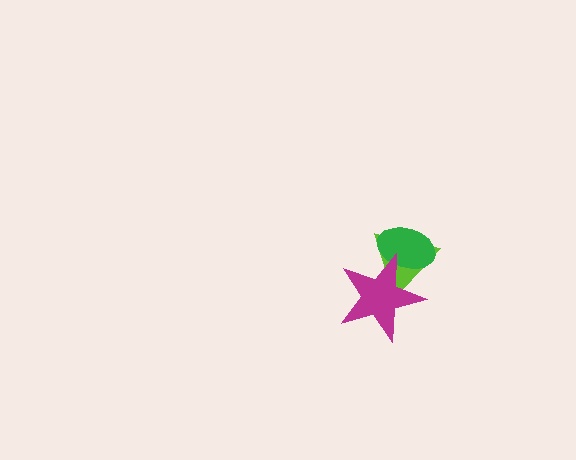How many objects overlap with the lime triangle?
2 objects overlap with the lime triangle.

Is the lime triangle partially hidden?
Yes, it is partially covered by another shape.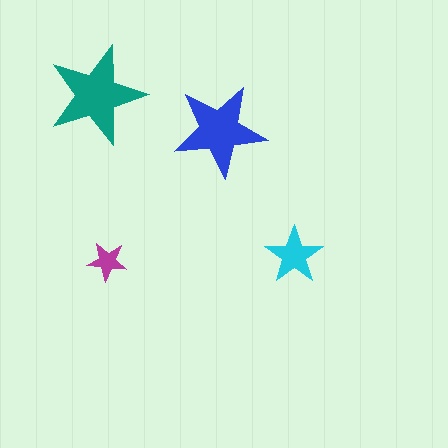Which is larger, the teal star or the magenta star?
The teal one.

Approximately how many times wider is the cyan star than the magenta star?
About 1.5 times wider.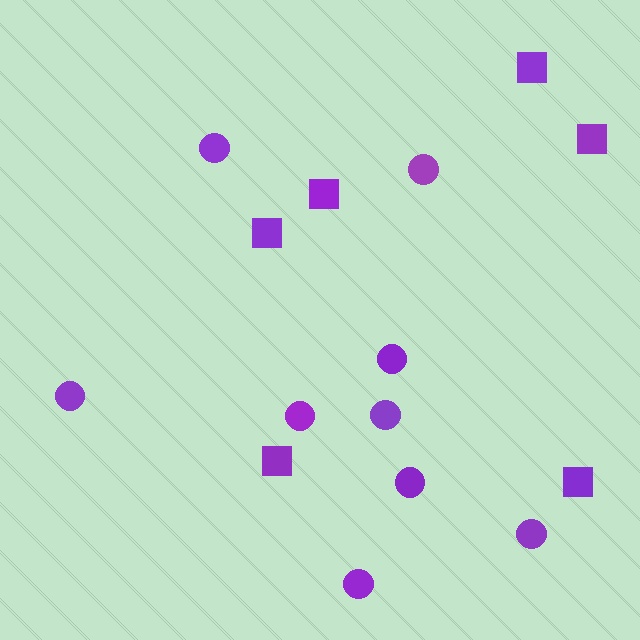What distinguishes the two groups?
There are 2 groups: one group of circles (9) and one group of squares (6).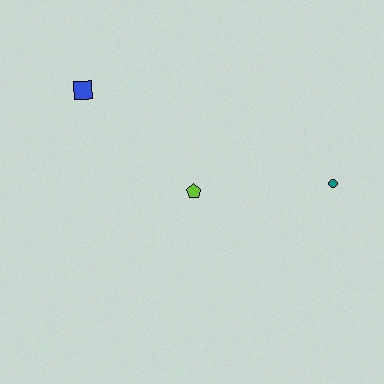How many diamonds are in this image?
There are no diamonds.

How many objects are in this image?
There are 3 objects.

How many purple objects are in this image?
There are no purple objects.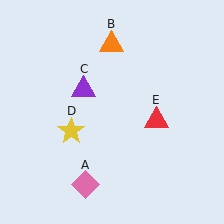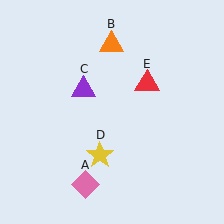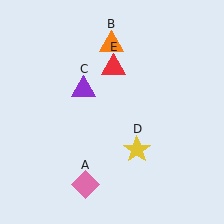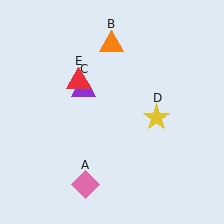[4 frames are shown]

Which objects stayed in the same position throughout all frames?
Pink diamond (object A) and orange triangle (object B) and purple triangle (object C) remained stationary.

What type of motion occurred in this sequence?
The yellow star (object D), red triangle (object E) rotated counterclockwise around the center of the scene.